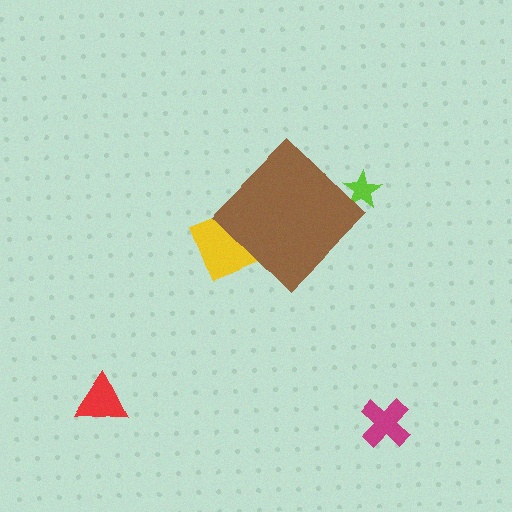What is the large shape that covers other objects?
A brown diamond.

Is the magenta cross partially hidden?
No, the magenta cross is fully visible.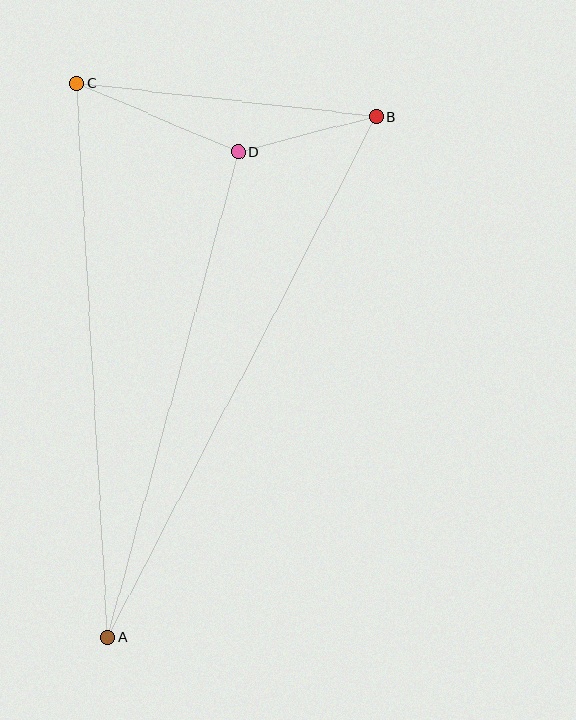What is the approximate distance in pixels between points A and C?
The distance between A and C is approximately 555 pixels.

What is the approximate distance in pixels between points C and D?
The distance between C and D is approximately 176 pixels.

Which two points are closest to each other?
Points B and D are closest to each other.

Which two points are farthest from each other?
Points A and B are farthest from each other.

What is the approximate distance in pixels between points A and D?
The distance between A and D is approximately 503 pixels.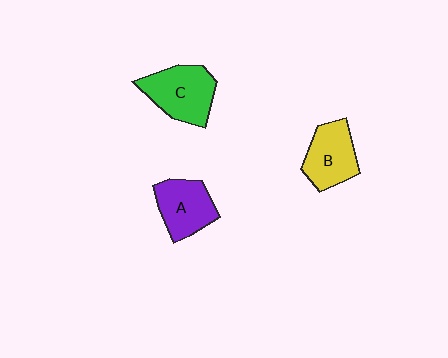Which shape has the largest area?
Shape C (green).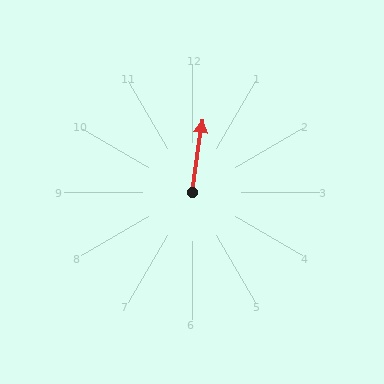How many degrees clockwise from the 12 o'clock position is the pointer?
Approximately 8 degrees.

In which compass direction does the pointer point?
North.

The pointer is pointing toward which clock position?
Roughly 12 o'clock.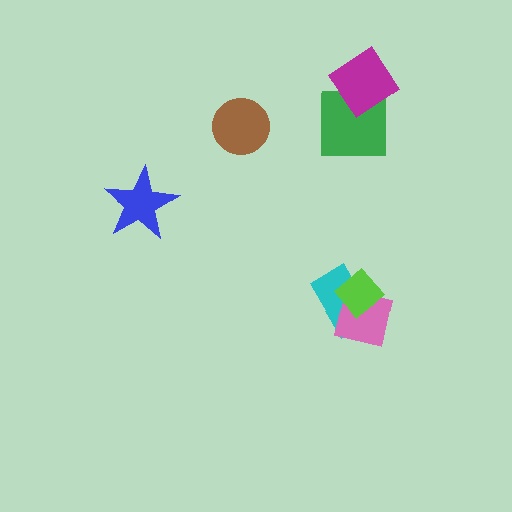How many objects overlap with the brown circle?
0 objects overlap with the brown circle.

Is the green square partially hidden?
Yes, it is partially covered by another shape.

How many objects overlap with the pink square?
2 objects overlap with the pink square.